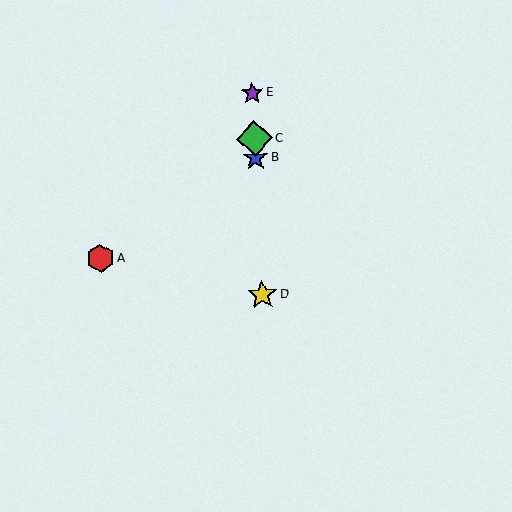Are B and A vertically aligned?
No, B is at x≈256 and A is at x≈100.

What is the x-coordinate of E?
Object E is at x≈252.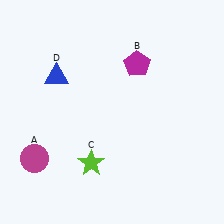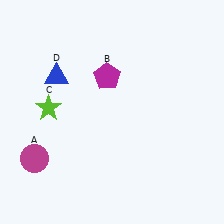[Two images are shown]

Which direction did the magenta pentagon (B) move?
The magenta pentagon (B) moved left.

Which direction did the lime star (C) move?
The lime star (C) moved up.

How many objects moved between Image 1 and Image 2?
2 objects moved between the two images.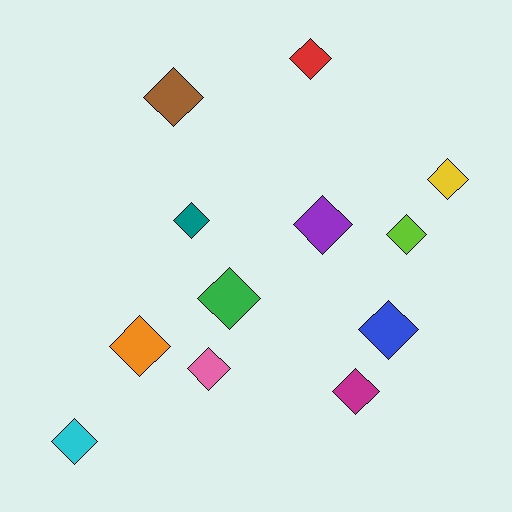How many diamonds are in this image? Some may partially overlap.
There are 12 diamonds.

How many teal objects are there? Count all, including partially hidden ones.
There is 1 teal object.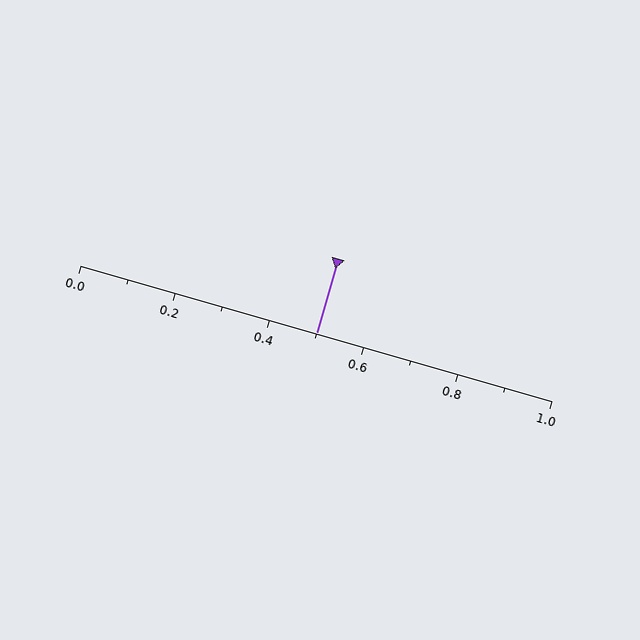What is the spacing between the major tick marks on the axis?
The major ticks are spaced 0.2 apart.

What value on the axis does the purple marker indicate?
The marker indicates approximately 0.5.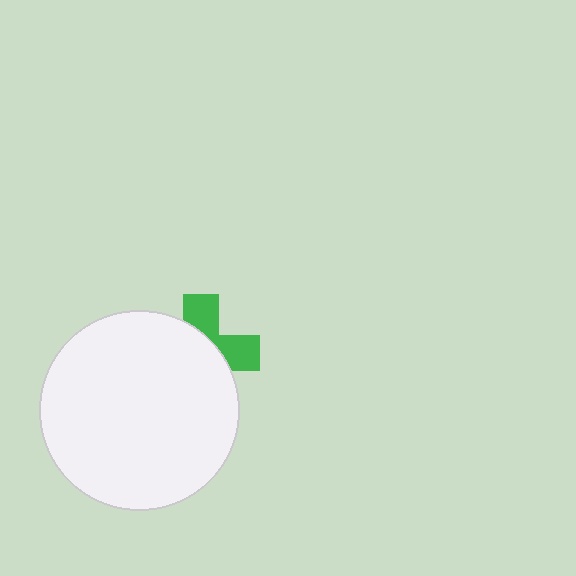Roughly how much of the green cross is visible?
A small part of it is visible (roughly 37%).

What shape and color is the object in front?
The object in front is a white circle.